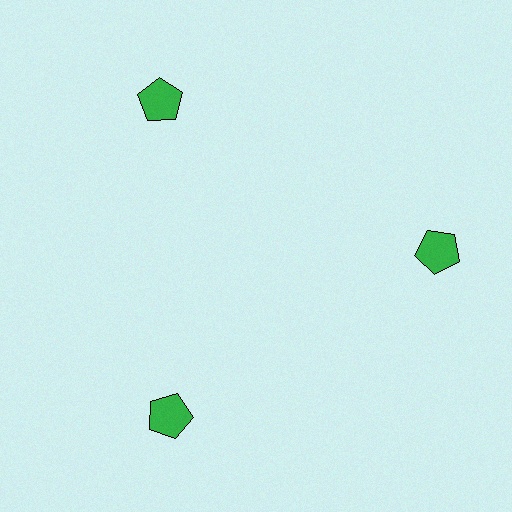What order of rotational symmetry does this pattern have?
This pattern has 3-fold rotational symmetry.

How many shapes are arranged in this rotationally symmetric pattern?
There are 3 shapes, arranged in 3 groups of 1.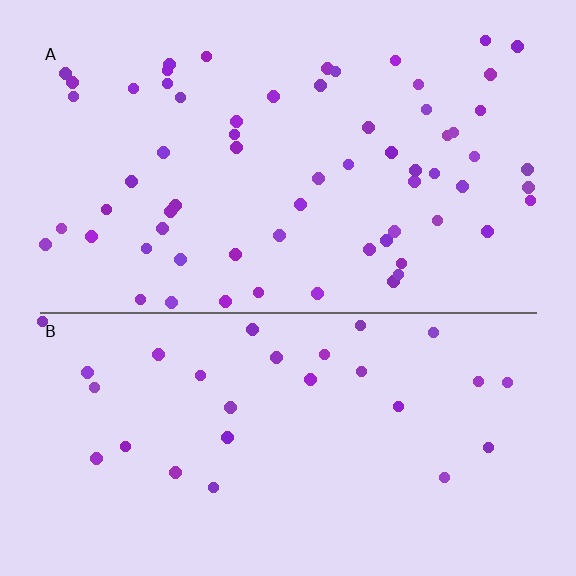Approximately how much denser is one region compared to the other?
Approximately 2.3× — region A over region B.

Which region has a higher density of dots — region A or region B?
A (the top).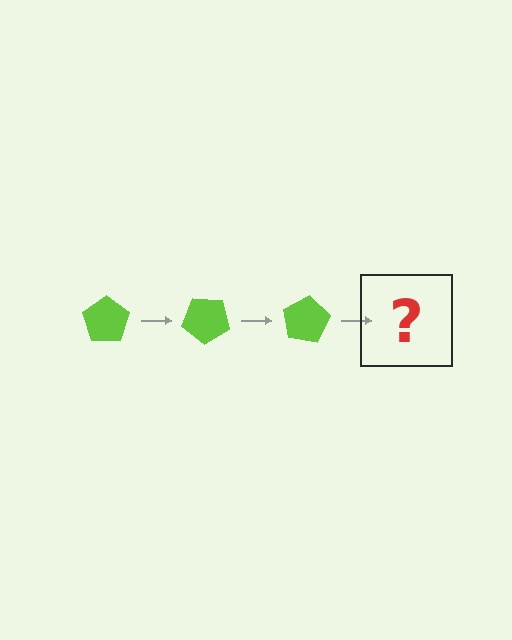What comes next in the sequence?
The next element should be a lime pentagon rotated 120 degrees.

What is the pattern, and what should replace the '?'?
The pattern is that the pentagon rotates 40 degrees each step. The '?' should be a lime pentagon rotated 120 degrees.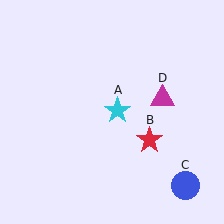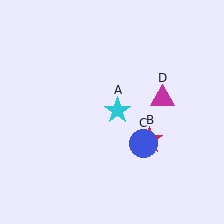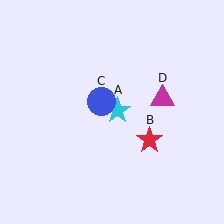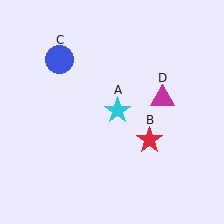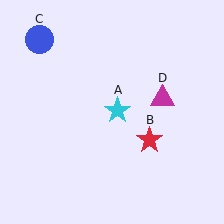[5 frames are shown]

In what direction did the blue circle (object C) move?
The blue circle (object C) moved up and to the left.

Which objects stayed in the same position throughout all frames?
Cyan star (object A) and red star (object B) and magenta triangle (object D) remained stationary.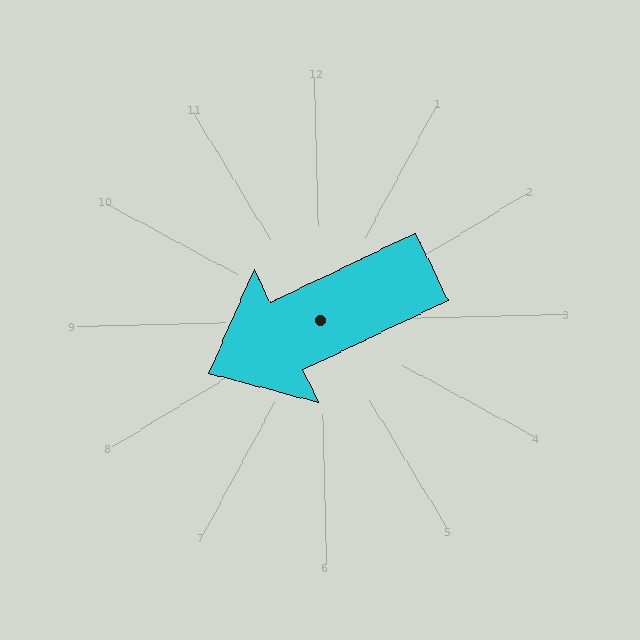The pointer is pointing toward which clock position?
Roughly 8 o'clock.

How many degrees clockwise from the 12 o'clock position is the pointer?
Approximately 246 degrees.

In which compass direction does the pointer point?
Southwest.